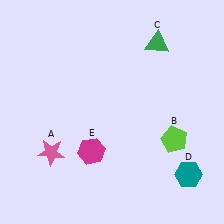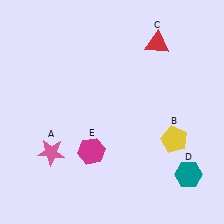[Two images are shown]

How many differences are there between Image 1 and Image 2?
There are 2 differences between the two images.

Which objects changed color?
B changed from lime to yellow. C changed from green to red.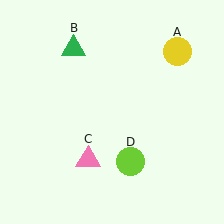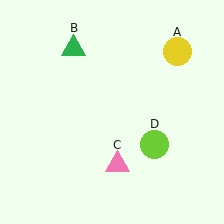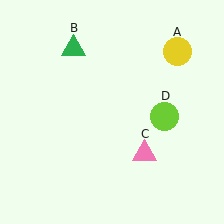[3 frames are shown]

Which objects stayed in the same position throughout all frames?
Yellow circle (object A) and green triangle (object B) remained stationary.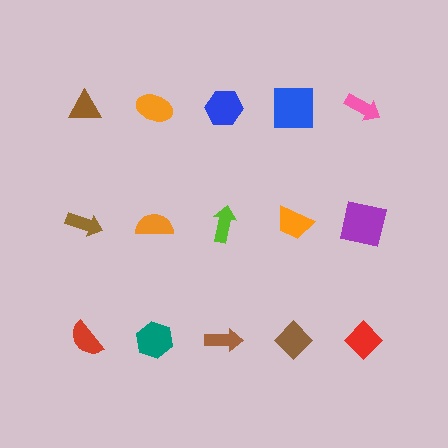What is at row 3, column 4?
A brown diamond.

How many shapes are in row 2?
5 shapes.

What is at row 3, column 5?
A red diamond.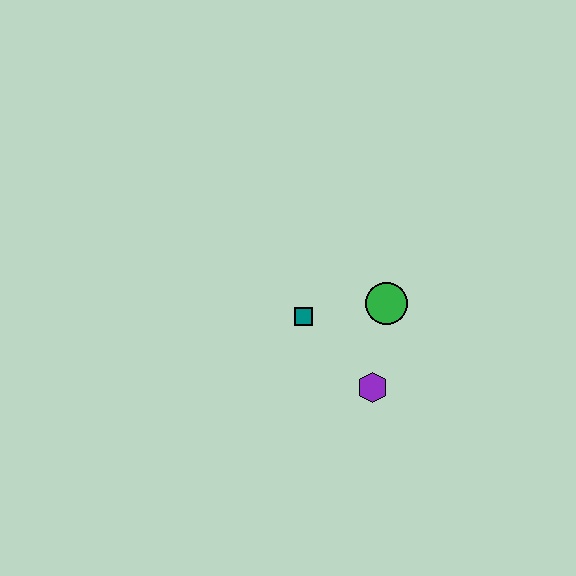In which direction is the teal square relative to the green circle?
The teal square is to the left of the green circle.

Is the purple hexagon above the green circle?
No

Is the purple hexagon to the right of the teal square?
Yes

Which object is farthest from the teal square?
The purple hexagon is farthest from the teal square.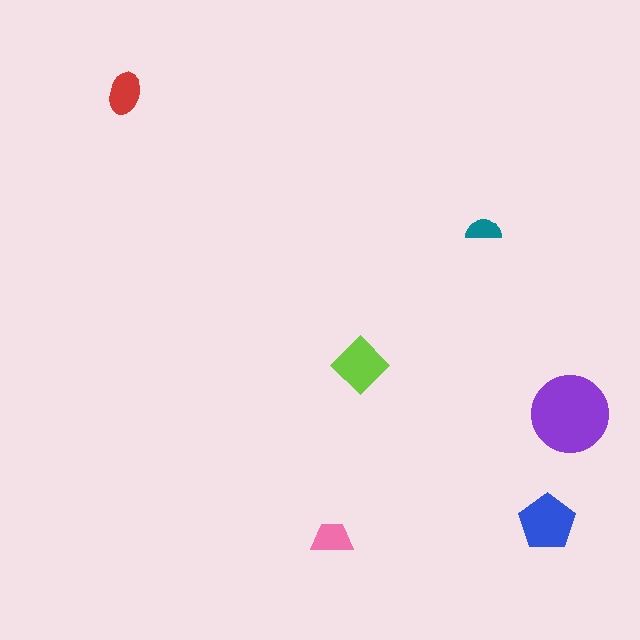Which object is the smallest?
The teal semicircle.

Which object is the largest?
The purple circle.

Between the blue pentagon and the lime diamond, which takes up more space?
The blue pentagon.